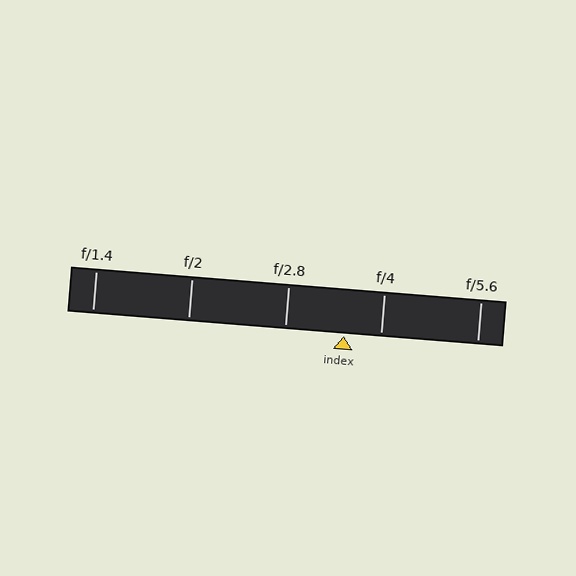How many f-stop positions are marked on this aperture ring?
There are 5 f-stop positions marked.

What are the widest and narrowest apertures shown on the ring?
The widest aperture shown is f/1.4 and the narrowest is f/5.6.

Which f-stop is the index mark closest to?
The index mark is closest to f/4.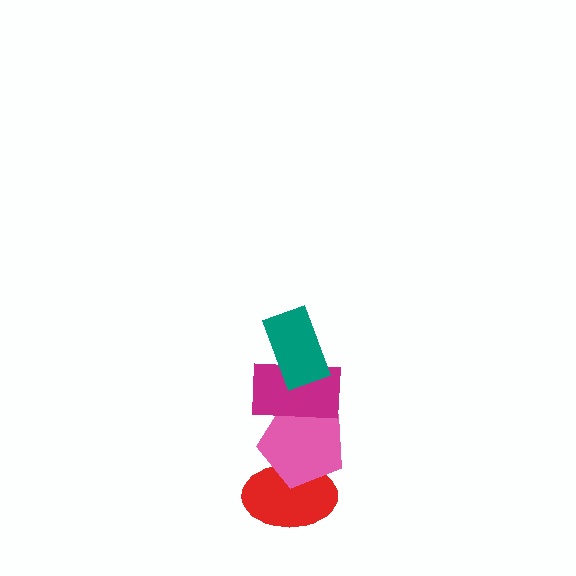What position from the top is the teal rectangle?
The teal rectangle is 1st from the top.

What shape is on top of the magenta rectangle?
The teal rectangle is on top of the magenta rectangle.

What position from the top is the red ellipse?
The red ellipse is 4th from the top.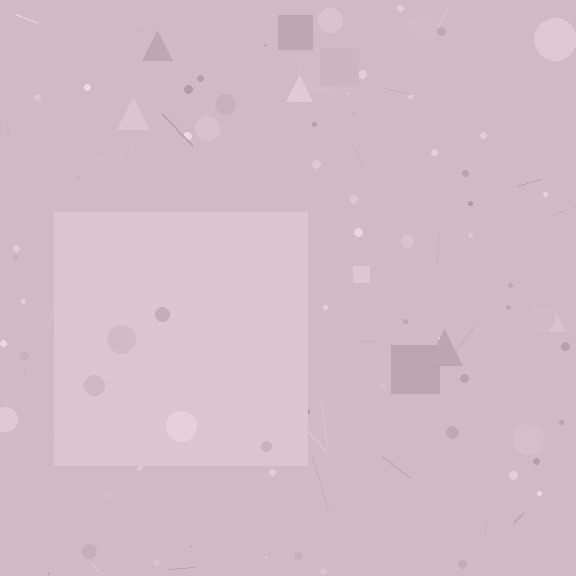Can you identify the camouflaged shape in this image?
The camouflaged shape is a square.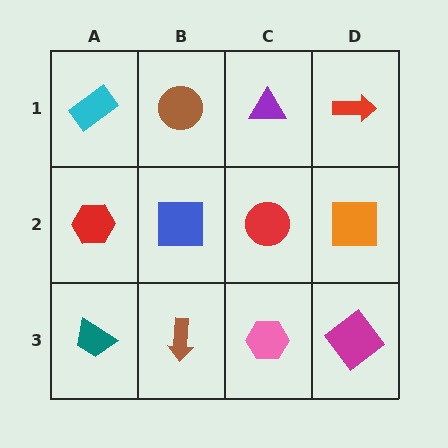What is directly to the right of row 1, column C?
A red arrow.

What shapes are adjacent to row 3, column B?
A blue square (row 2, column B), a teal trapezoid (row 3, column A), a pink hexagon (row 3, column C).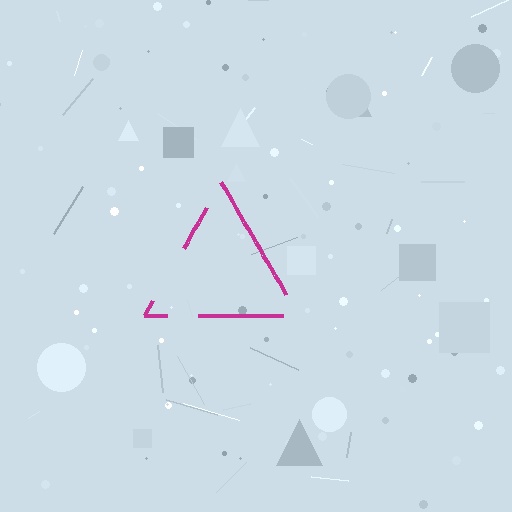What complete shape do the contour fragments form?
The contour fragments form a triangle.